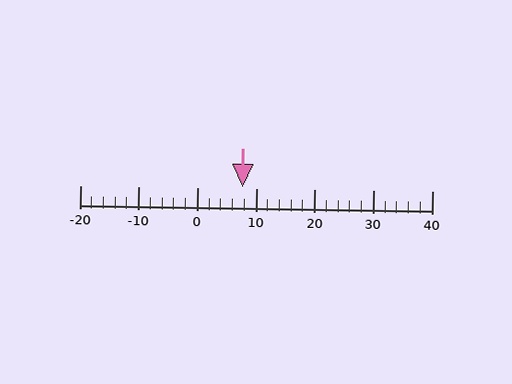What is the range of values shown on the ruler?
The ruler shows values from -20 to 40.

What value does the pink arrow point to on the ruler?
The pink arrow points to approximately 8.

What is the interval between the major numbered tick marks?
The major tick marks are spaced 10 units apart.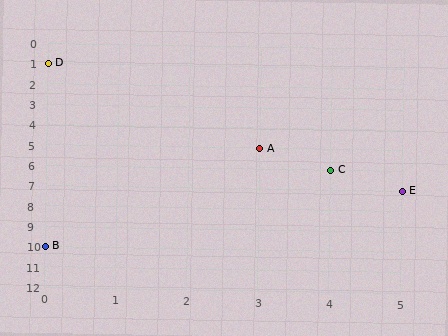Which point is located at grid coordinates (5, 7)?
Point E is at (5, 7).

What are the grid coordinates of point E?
Point E is at grid coordinates (5, 7).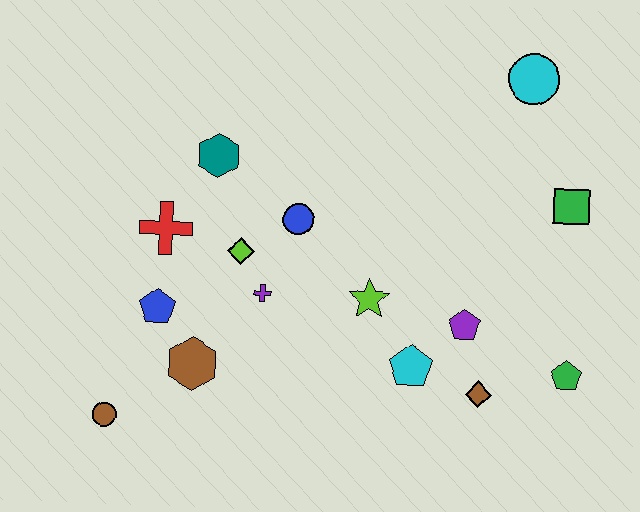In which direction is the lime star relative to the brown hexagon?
The lime star is to the right of the brown hexagon.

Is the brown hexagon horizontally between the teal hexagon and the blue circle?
No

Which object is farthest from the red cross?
The green pentagon is farthest from the red cross.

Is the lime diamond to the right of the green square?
No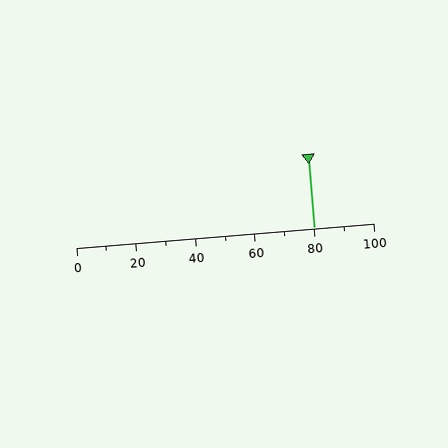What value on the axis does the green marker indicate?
The marker indicates approximately 80.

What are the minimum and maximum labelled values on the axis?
The axis runs from 0 to 100.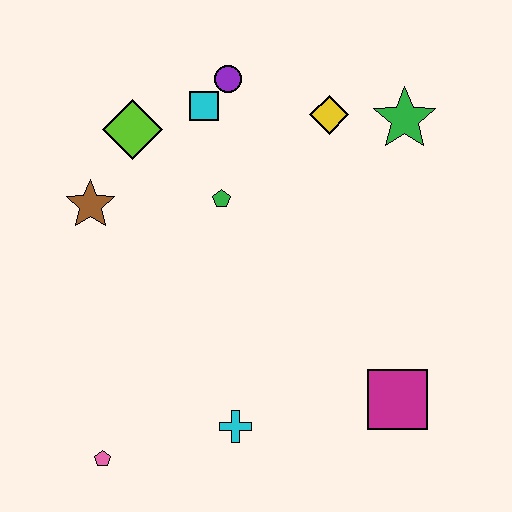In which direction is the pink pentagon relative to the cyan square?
The pink pentagon is below the cyan square.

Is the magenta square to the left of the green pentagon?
No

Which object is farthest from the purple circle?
The pink pentagon is farthest from the purple circle.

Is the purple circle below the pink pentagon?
No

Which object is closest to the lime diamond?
The cyan square is closest to the lime diamond.